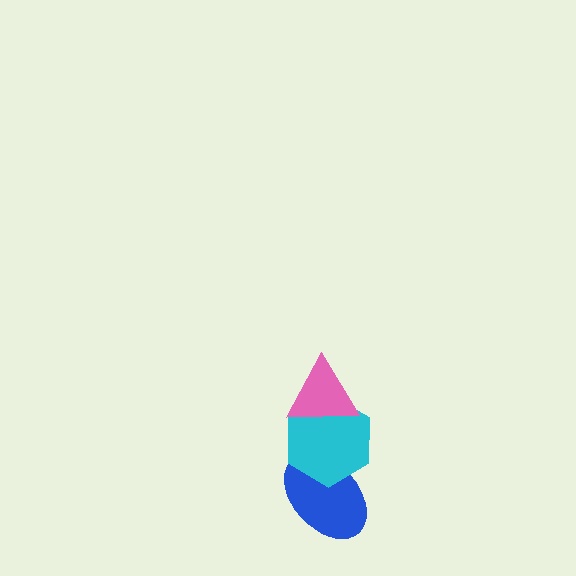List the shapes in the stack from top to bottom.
From top to bottom: the pink triangle, the cyan hexagon, the blue ellipse.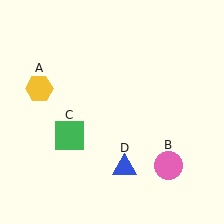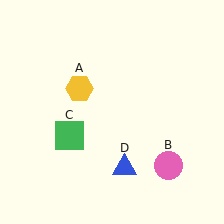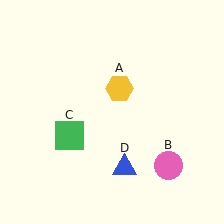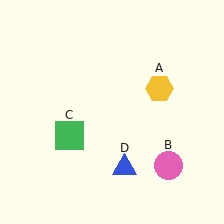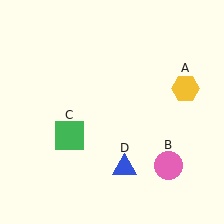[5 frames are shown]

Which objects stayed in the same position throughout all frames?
Pink circle (object B) and green square (object C) and blue triangle (object D) remained stationary.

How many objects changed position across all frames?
1 object changed position: yellow hexagon (object A).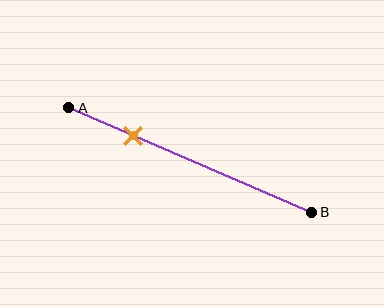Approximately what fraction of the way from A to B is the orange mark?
The orange mark is approximately 25% of the way from A to B.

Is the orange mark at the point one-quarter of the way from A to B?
Yes, the mark is approximately at the one-quarter point.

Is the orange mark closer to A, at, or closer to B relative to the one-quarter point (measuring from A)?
The orange mark is approximately at the one-quarter point of segment AB.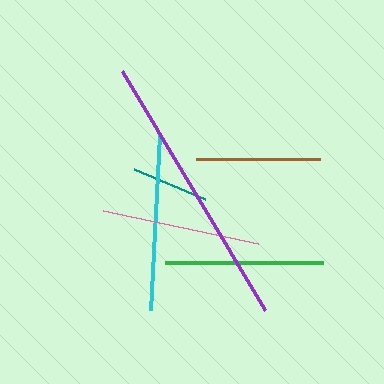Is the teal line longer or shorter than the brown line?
The brown line is longer than the teal line.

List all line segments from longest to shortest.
From longest to shortest: purple, cyan, pink, green, brown, teal.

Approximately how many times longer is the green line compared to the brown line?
The green line is approximately 1.3 times the length of the brown line.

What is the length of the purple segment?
The purple segment is approximately 279 pixels long.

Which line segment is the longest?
The purple line is the longest at approximately 279 pixels.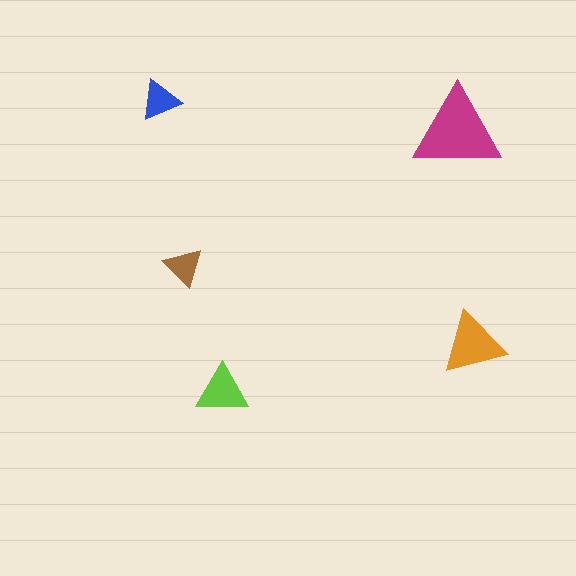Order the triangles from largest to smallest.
the magenta one, the orange one, the lime one, the blue one, the brown one.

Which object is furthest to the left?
The blue triangle is leftmost.